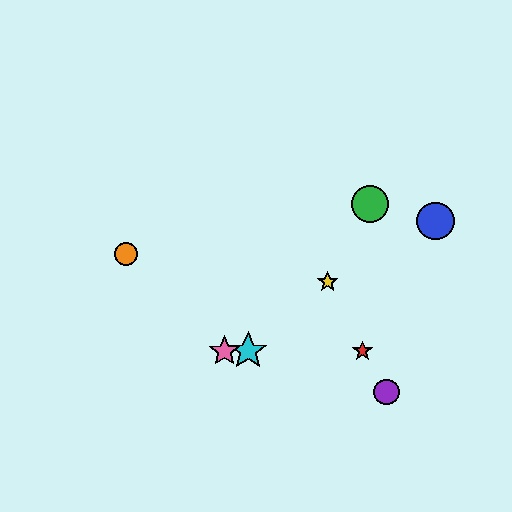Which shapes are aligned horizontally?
The red star, the cyan star, the pink star are aligned horizontally.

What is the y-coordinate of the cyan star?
The cyan star is at y≈351.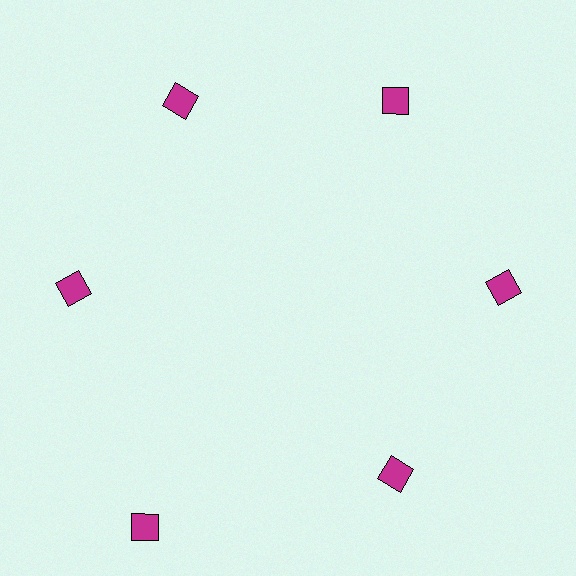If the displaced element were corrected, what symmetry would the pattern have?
It would have 6-fold rotational symmetry — the pattern would map onto itself every 60 degrees.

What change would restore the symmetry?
The symmetry would be restored by moving it inward, back onto the ring so that all 6 diamonds sit at equal angles and equal distance from the center.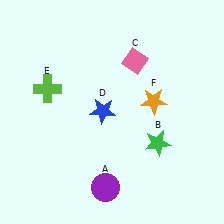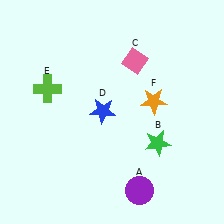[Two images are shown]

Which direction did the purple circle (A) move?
The purple circle (A) moved right.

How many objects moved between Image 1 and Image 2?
1 object moved between the two images.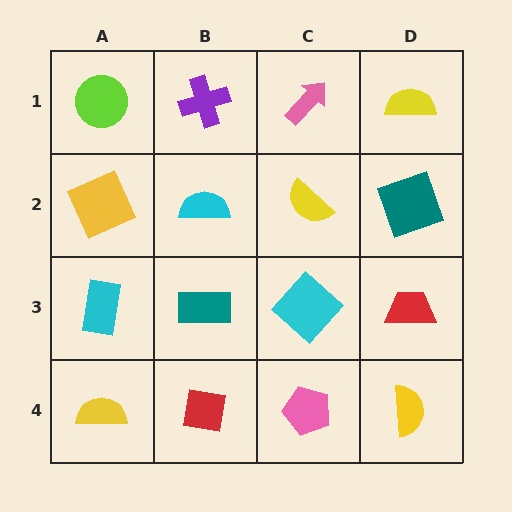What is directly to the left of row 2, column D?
A yellow semicircle.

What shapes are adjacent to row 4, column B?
A teal rectangle (row 3, column B), a yellow semicircle (row 4, column A), a pink pentagon (row 4, column C).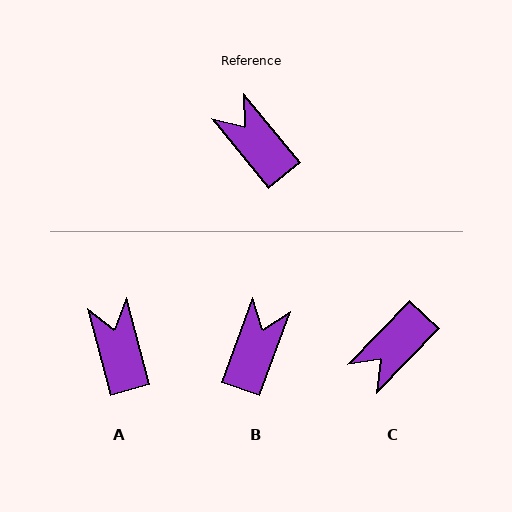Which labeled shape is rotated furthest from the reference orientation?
C, about 97 degrees away.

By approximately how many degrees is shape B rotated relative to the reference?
Approximately 59 degrees clockwise.